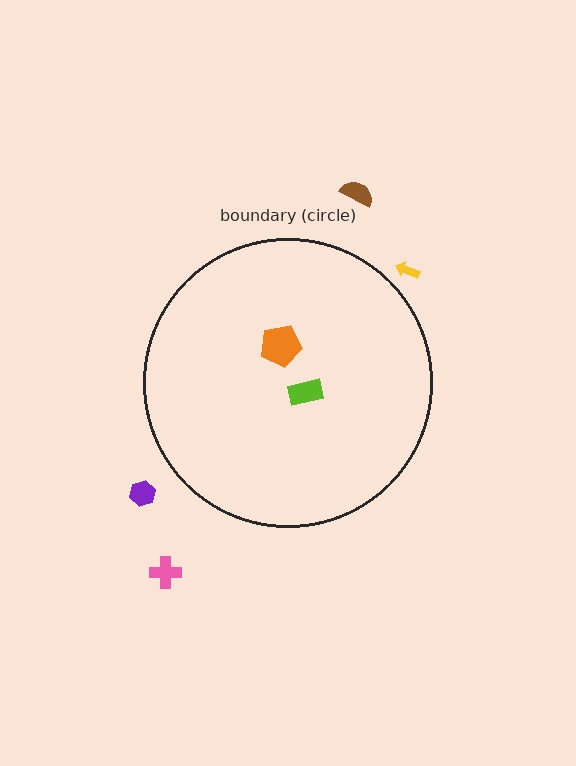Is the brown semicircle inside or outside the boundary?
Outside.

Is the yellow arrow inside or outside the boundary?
Outside.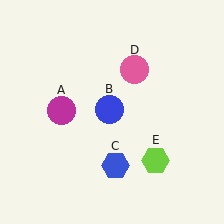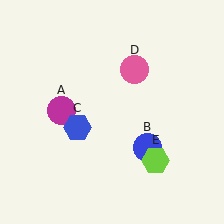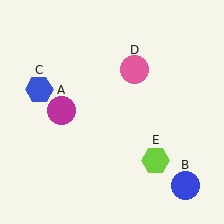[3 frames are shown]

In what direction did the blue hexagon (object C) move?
The blue hexagon (object C) moved up and to the left.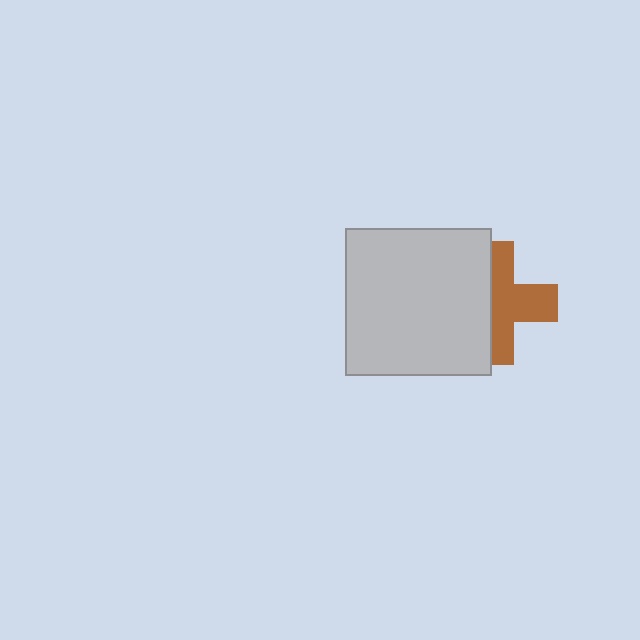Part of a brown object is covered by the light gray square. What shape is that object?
It is a cross.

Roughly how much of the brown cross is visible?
About half of it is visible (roughly 55%).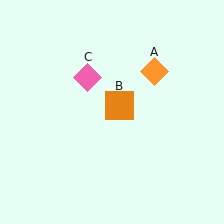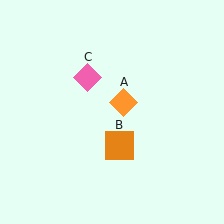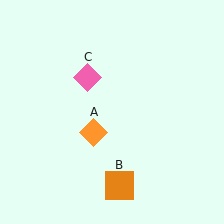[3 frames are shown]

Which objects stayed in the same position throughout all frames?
Pink diamond (object C) remained stationary.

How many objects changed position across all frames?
2 objects changed position: orange diamond (object A), orange square (object B).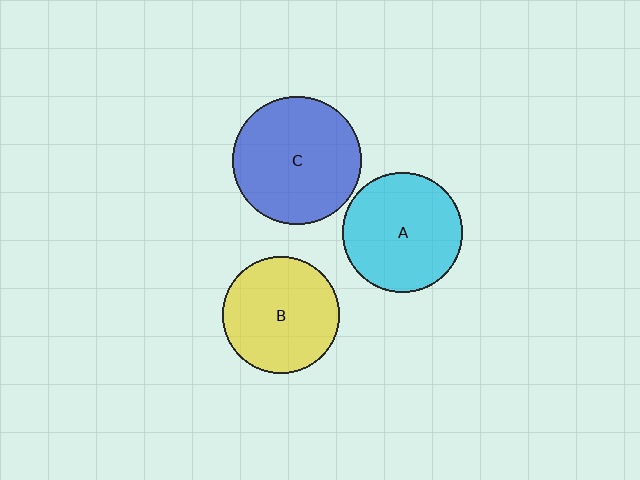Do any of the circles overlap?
No, none of the circles overlap.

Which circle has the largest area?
Circle C (blue).